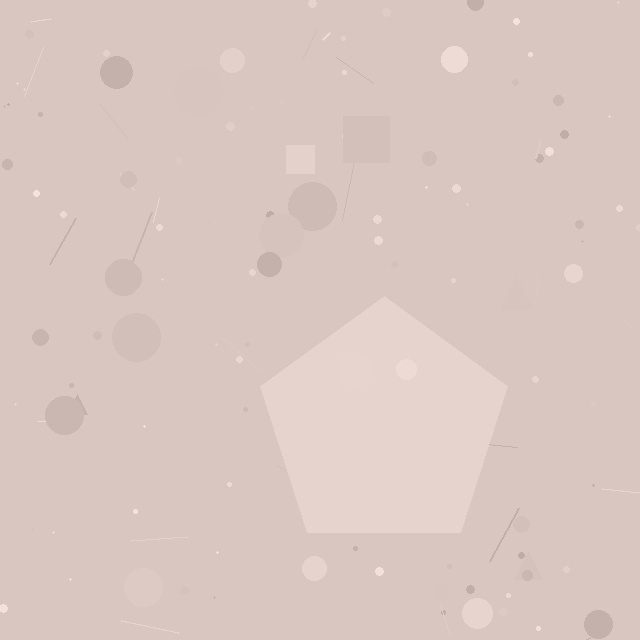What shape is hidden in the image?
A pentagon is hidden in the image.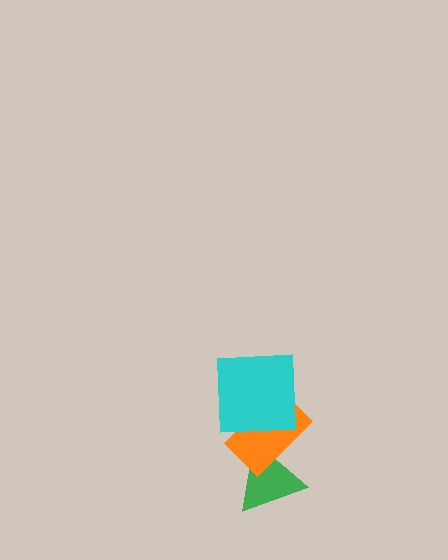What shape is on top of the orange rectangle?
The cyan square is on top of the orange rectangle.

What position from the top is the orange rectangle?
The orange rectangle is 2nd from the top.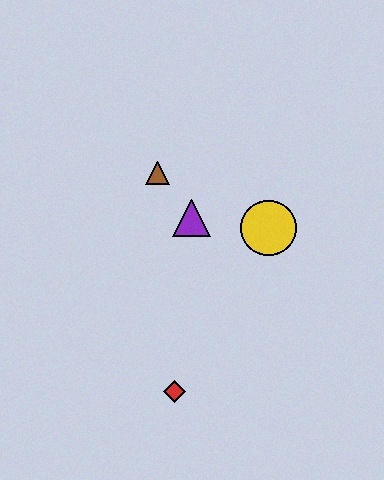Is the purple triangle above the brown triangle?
No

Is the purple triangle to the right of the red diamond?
Yes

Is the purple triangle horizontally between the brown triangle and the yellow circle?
Yes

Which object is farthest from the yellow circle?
The red diamond is farthest from the yellow circle.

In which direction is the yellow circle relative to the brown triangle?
The yellow circle is to the right of the brown triangle.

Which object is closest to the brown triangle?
The purple triangle is closest to the brown triangle.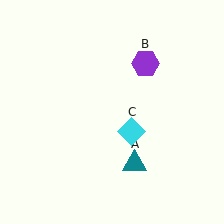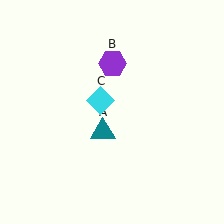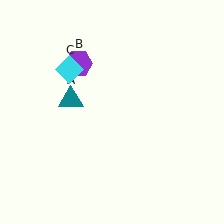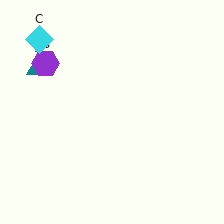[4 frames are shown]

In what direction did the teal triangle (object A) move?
The teal triangle (object A) moved up and to the left.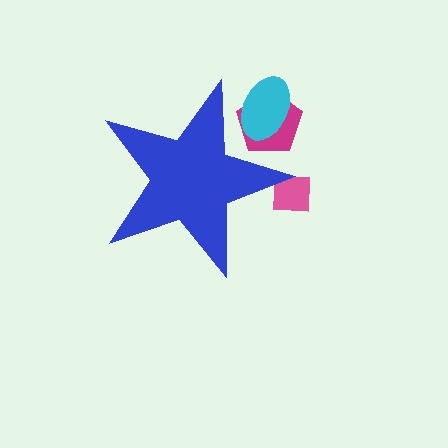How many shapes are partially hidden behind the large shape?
3 shapes are partially hidden.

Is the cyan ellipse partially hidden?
Yes, the cyan ellipse is partially hidden behind the blue star.